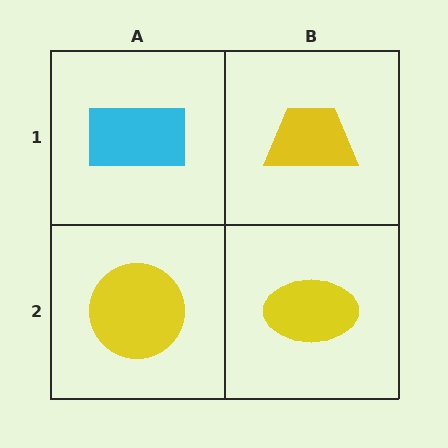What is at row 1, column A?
A cyan rectangle.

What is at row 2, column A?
A yellow circle.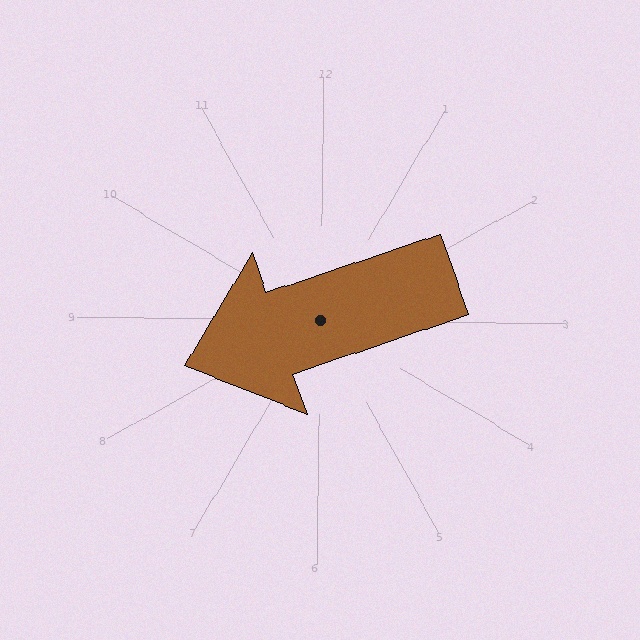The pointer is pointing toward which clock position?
Roughly 8 o'clock.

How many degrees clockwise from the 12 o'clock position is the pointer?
Approximately 251 degrees.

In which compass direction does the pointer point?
West.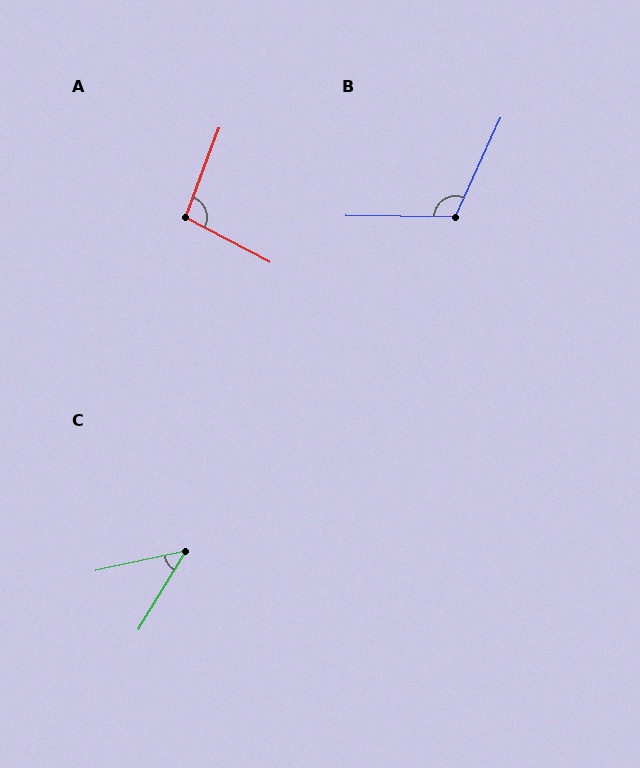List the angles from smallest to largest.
C (46°), A (97°), B (114°).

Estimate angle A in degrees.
Approximately 97 degrees.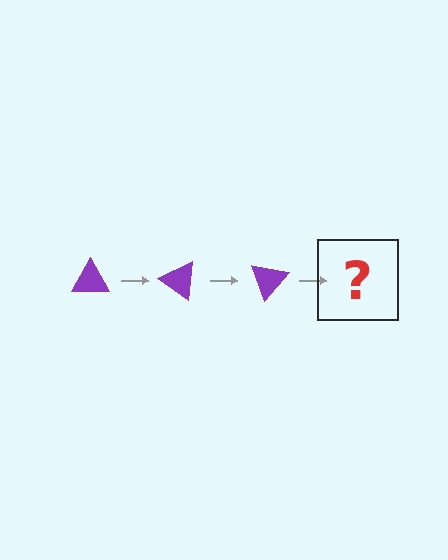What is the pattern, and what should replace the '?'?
The pattern is that the triangle rotates 35 degrees each step. The '?' should be a purple triangle rotated 105 degrees.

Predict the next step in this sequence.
The next step is a purple triangle rotated 105 degrees.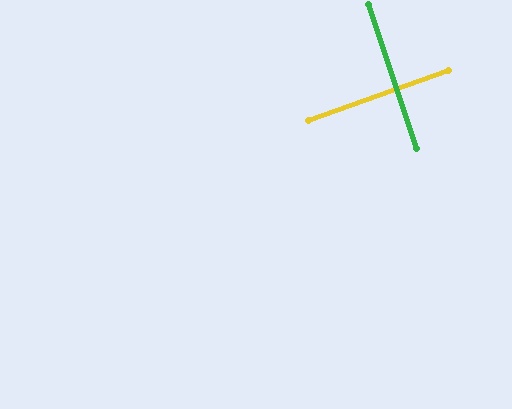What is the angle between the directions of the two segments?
Approximately 89 degrees.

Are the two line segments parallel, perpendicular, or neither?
Perpendicular — they meet at approximately 89°.